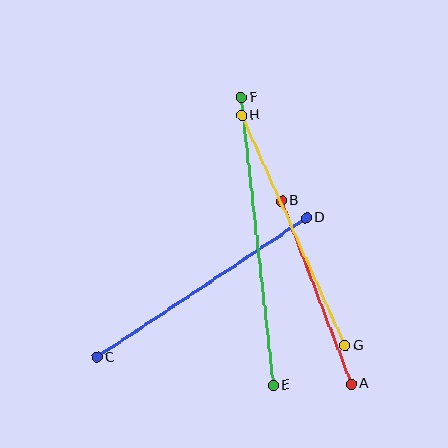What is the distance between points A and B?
The distance is approximately 196 pixels.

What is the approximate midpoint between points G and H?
The midpoint is at approximately (293, 230) pixels.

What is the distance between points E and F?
The distance is approximately 290 pixels.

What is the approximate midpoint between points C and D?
The midpoint is at approximately (202, 288) pixels.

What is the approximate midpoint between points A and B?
The midpoint is at approximately (316, 292) pixels.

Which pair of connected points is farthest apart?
Points E and F are farthest apart.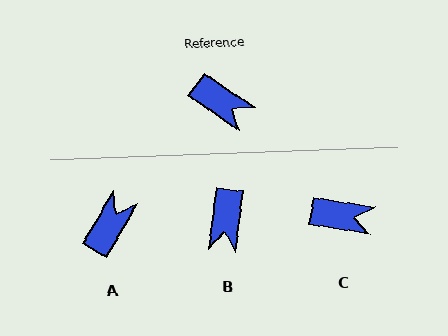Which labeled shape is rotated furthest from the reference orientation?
A, about 94 degrees away.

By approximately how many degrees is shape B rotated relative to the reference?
Approximately 63 degrees clockwise.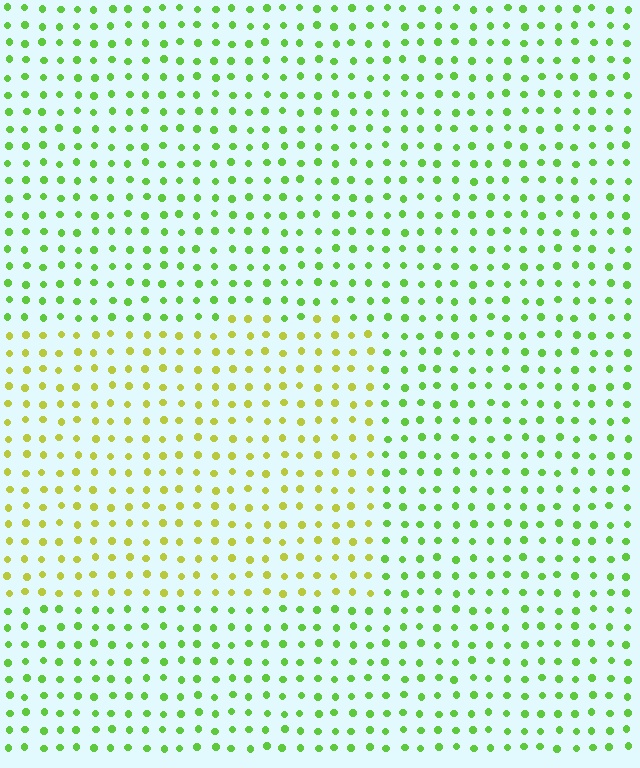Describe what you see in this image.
The image is filled with small lime elements in a uniform arrangement. A rectangle-shaped region is visible where the elements are tinted to a slightly different hue, forming a subtle color boundary.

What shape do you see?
I see a rectangle.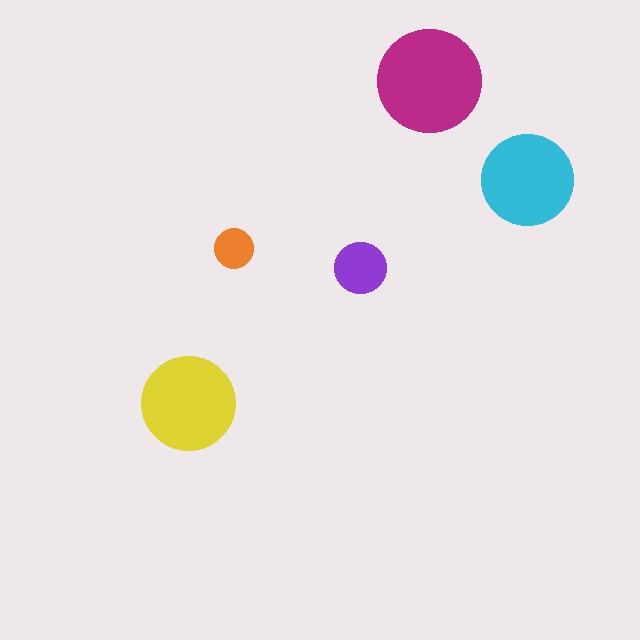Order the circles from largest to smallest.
the magenta one, the yellow one, the cyan one, the purple one, the orange one.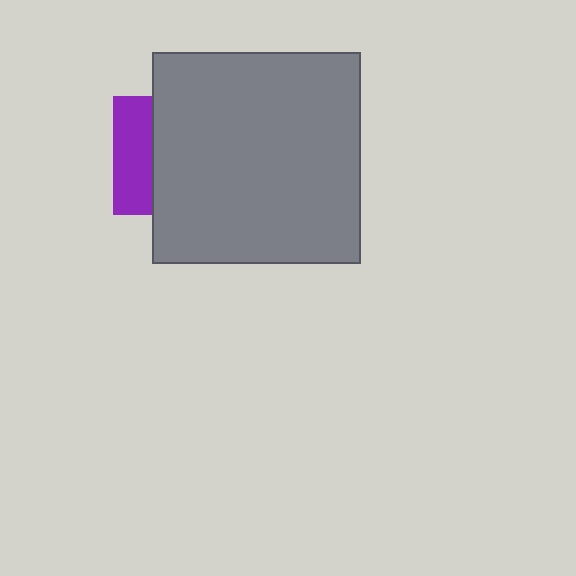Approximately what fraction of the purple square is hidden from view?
Roughly 68% of the purple square is hidden behind the gray rectangle.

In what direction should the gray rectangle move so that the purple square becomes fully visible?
The gray rectangle should move right. That is the shortest direction to clear the overlap and leave the purple square fully visible.